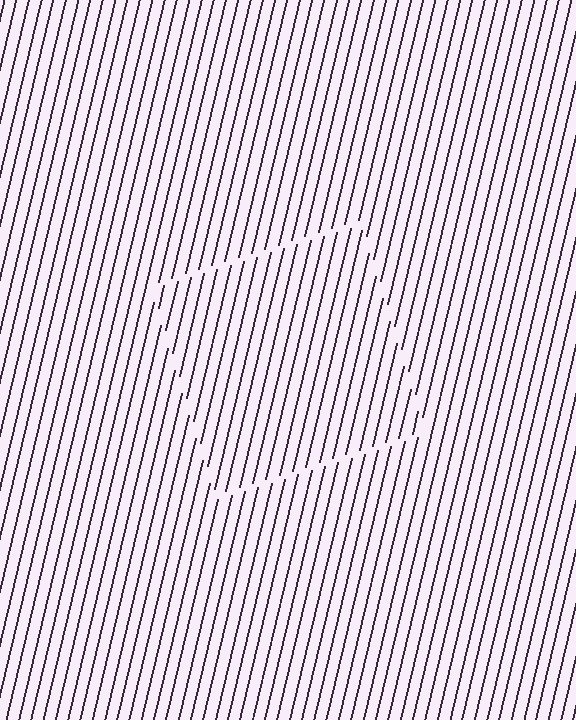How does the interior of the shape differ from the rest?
The interior of the shape contains the same grating, shifted by half a period — the contour is defined by the phase discontinuity where line-ends from the inner and outer gratings abut.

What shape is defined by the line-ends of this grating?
An illusory square. The interior of the shape contains the same grating, shifted by half a period — the contour is defined by the phase discontinuity where line-ends from the inner and outer gratings abut.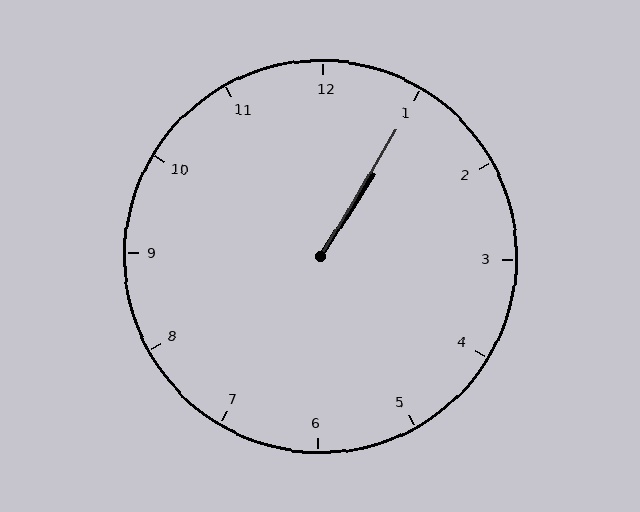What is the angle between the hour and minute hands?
Approximately 2 degrees.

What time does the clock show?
1:05.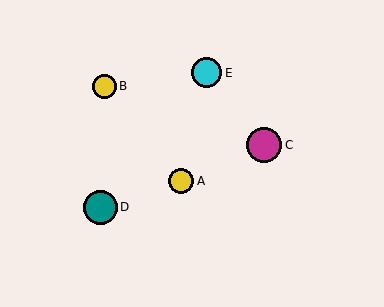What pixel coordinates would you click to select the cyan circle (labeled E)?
Click at (207, 73) to select the cyan circle E.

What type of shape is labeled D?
Shape D is a teal circle.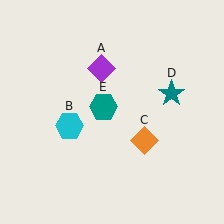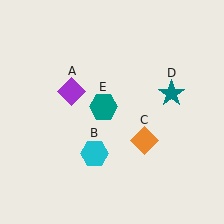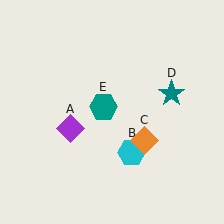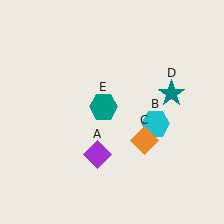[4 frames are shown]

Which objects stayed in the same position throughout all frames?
Orange diamond (object C) and teal star (object D) and teal hexagon (object E) remained stationary.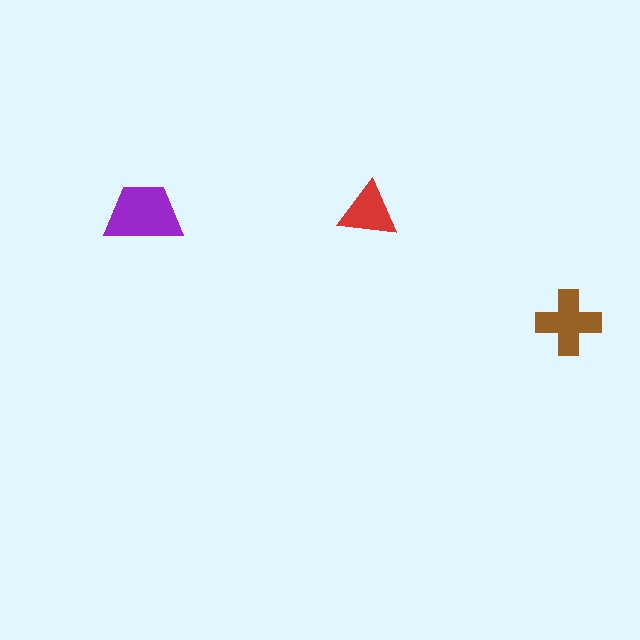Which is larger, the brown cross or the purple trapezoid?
The purple trapezoid.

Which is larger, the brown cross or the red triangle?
The brown cross.